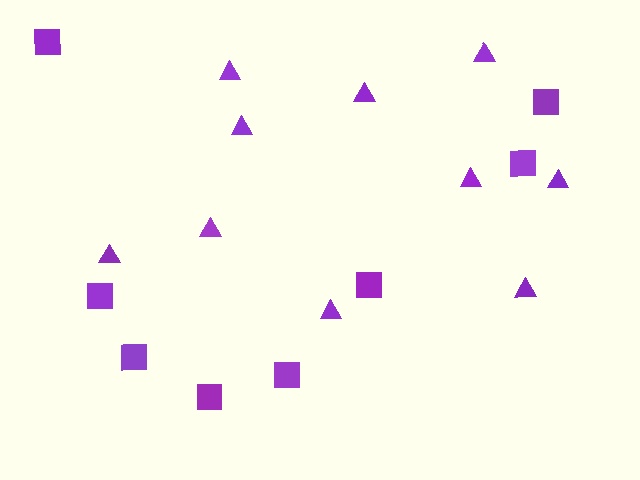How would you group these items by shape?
There are 2 groups: one group of triangles (10) and one group of squares (8).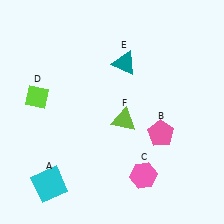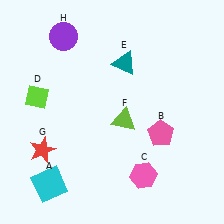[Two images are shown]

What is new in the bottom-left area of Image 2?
A red star (G) was added in the bottom-left area of Image 2.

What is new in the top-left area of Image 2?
A purple circle (H) was added in the top-left area of Image 2.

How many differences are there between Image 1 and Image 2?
There are 2 differences between the two images.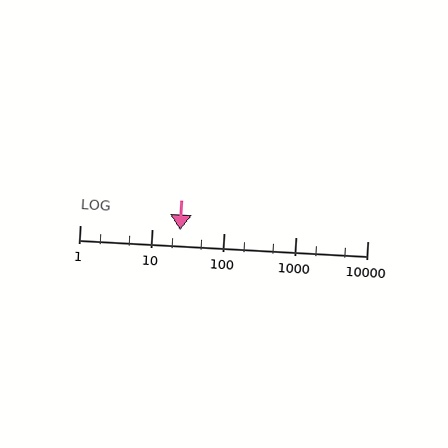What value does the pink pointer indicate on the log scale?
The pointer indicates approximately 25.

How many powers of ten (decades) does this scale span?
The scale spans 4 decades, from 1 to 10000.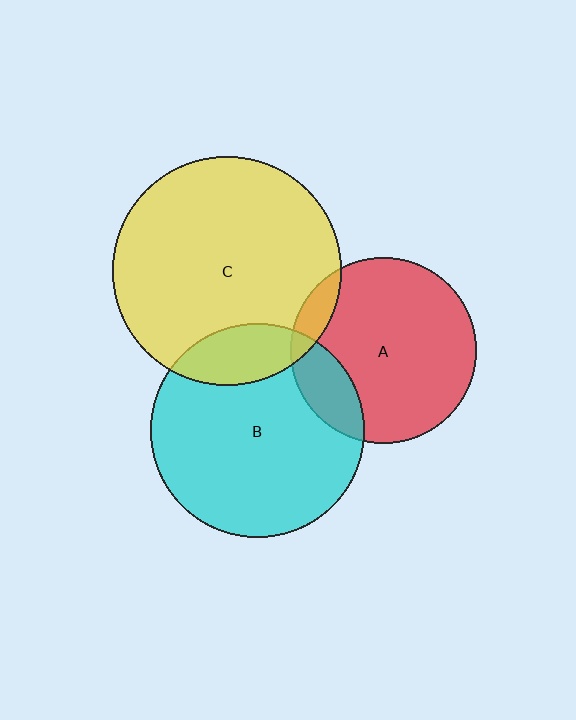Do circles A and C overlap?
Yes.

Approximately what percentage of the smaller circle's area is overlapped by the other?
Approximately 10%.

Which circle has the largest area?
Circle C (yellow).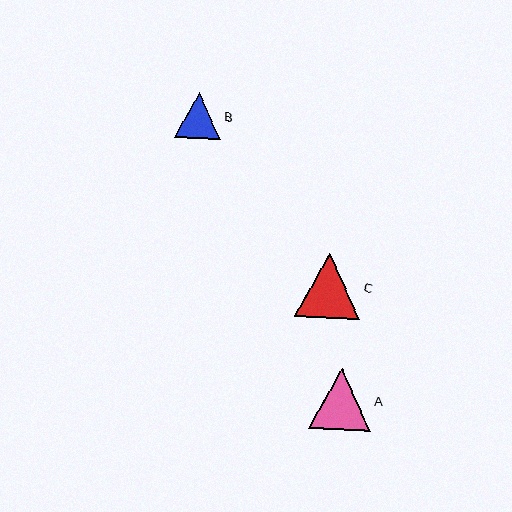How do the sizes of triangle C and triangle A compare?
Triangle C and triangle A are approximately the same size.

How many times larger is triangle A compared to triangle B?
Triangle A is approximately 1.3 times the size of triangle B.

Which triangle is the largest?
Triangle C is the largest with a size of approximately 65 pixels.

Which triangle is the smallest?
Triangle B is the smallest with a size of approximately 46 pixels.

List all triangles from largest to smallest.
From largest to smallest: C, A, B.